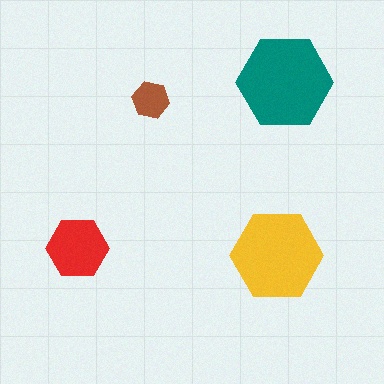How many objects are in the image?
There are 4 objects in the image.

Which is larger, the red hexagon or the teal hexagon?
The teal one.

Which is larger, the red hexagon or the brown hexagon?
The red one.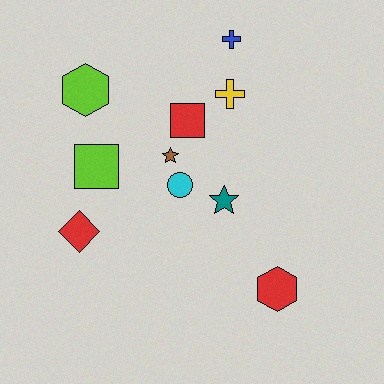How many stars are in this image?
There are 2 stars.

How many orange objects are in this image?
There are no orange objects.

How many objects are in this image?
There are 10 objects.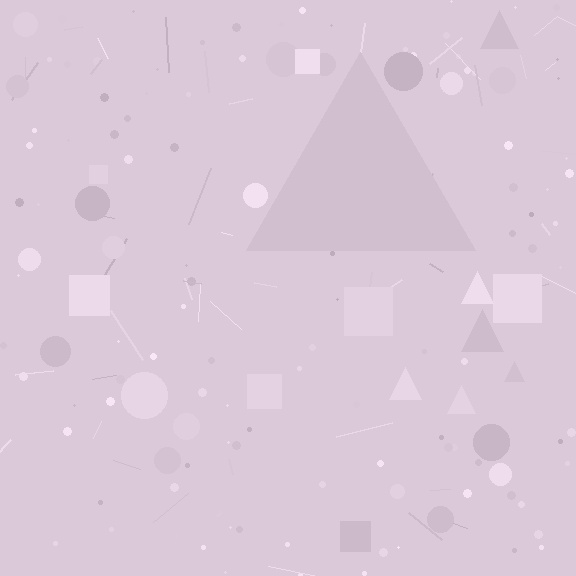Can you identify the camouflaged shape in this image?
The camouflaged shape is a triangle.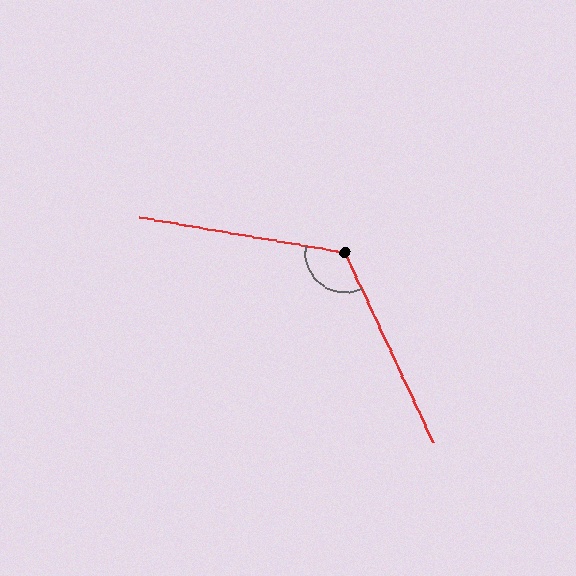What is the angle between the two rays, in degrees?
Approximately 124 degrees.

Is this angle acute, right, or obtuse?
It is obtuse.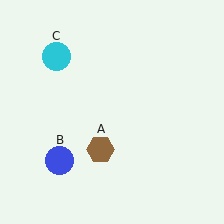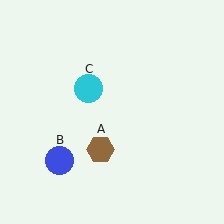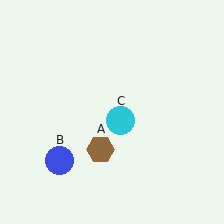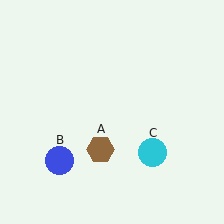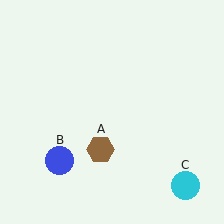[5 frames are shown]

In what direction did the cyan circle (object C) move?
The cyan circle (object C) moved down and to the right.